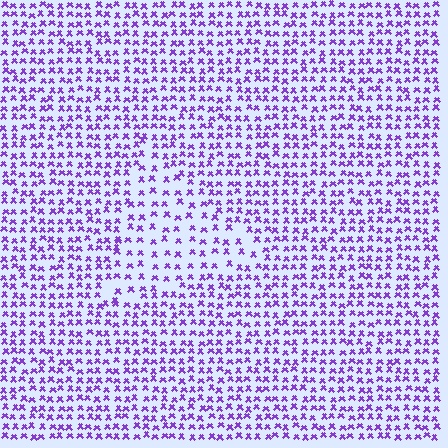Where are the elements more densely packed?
The elements are more densely packed outside the triangle boundary.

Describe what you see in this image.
The image contains small purple elements arranged at two different densities. A triangle-shaped region is visible where the elements are less densely packed than the surrounding area.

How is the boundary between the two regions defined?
The boundary is defined by a change in element density (approximately 1.7x ratio). All elements are the same color, size, and shape.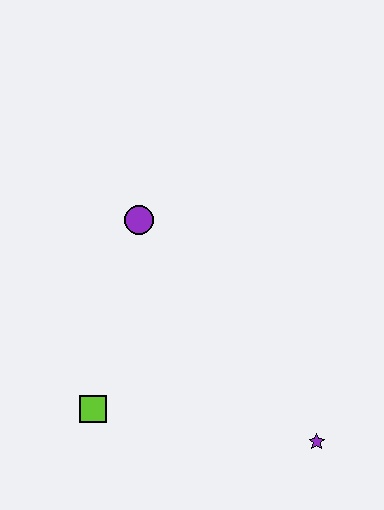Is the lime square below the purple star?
No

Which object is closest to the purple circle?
The lime square is closest to the purple circle.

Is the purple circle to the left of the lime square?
No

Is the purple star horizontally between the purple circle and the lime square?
No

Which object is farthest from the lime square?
The purple star is farthest from the lime square.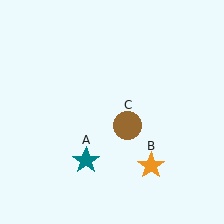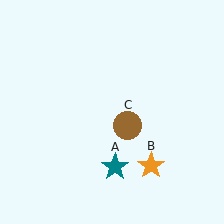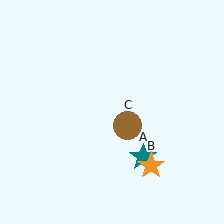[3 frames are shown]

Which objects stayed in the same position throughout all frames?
Orange star (object B) and brown circle (object C) remained stationary.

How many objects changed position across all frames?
1 object changed position: teal star (object A).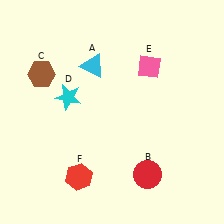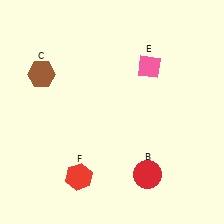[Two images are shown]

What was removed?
The cyan triangle (A), the cyan star (D) were removed in Image 2.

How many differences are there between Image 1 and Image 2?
There are 2 differences between the two images.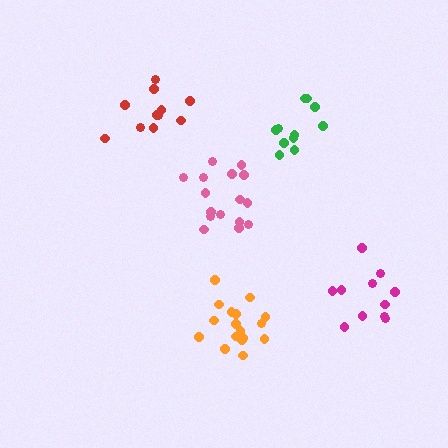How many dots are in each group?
Group 1: 11 dots, Group 2: 17 dots, Group 3: 11 dots, Group 4: 16 dots, Group 5: 11 dots (66 total).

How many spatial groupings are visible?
There are 5 spatial groupings.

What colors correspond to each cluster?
The clusters are colored: magenta, orange, green, pink, red.